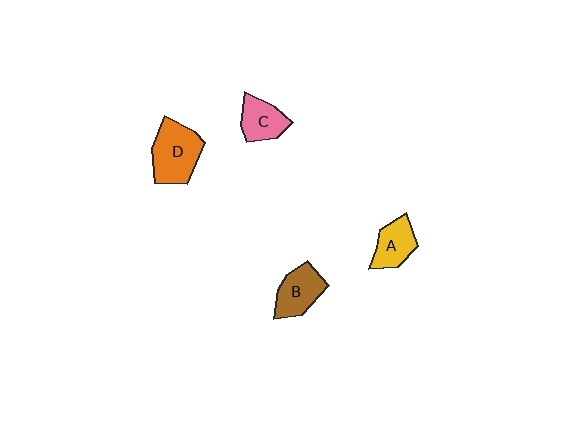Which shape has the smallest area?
Shape C (pink).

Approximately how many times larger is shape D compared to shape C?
Approximately 1.6 times.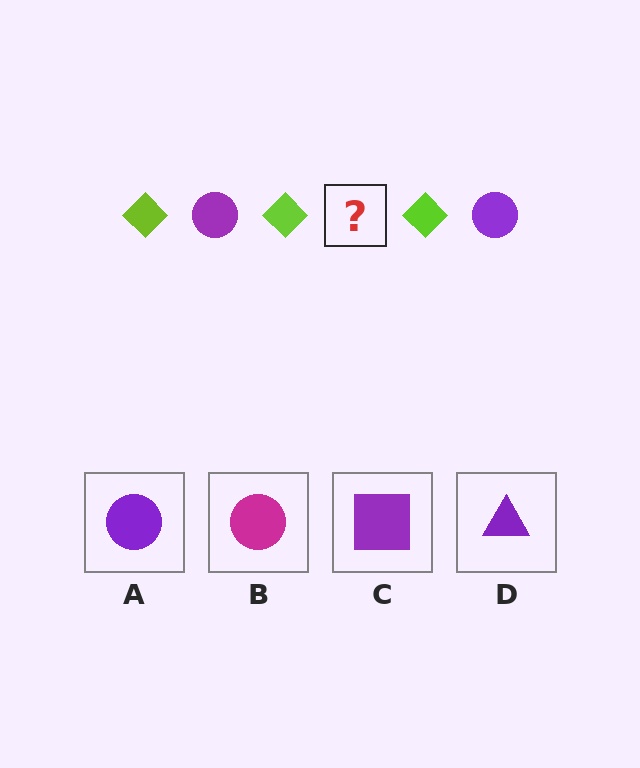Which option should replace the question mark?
Option A.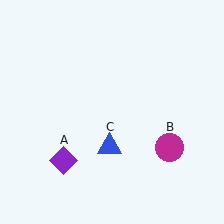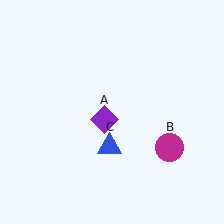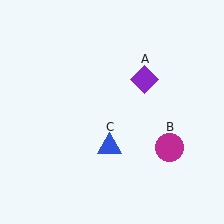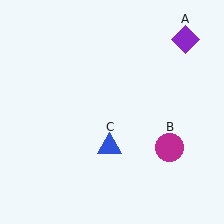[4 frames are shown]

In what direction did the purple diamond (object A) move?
The purple diamond (object A) moved up and to the right.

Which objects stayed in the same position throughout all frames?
Magenta circle (object B) and blue triangle (object C) remained stationary.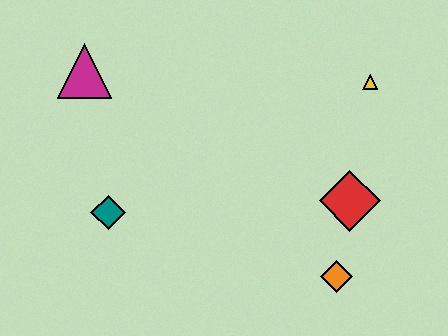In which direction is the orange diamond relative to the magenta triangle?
The orange diamond is to the right of the magenta triangle.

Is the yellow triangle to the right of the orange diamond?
Yes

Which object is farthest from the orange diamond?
The magenta triangle is farthest from the orange diamond.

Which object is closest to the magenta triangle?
The teal diamond is closest to the magenta triangle.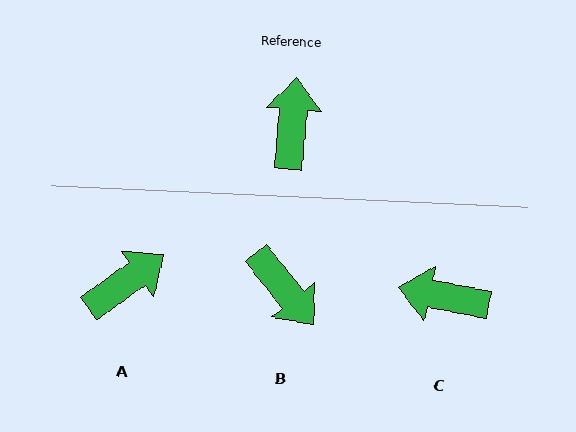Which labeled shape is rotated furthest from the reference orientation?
B, about 136 degrees away.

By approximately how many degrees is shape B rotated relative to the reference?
Approximately 136 degrees clockwise.